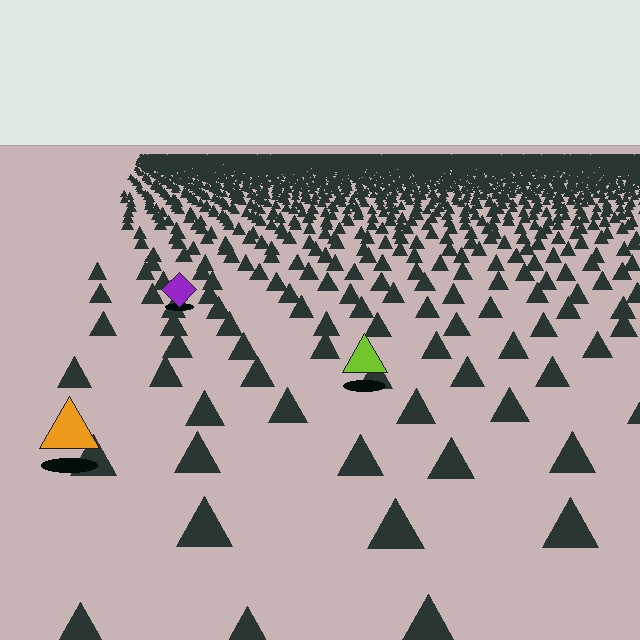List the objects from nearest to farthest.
From nearest to farthest: the orange triangle, the lime triangle, the purple diamond.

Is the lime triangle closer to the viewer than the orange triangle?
No. The orange triangle is closer — you can tell from the texture gradient: the ground texture is coarser near it.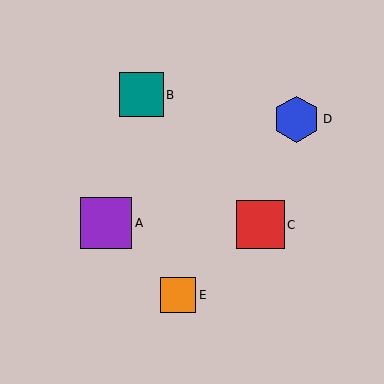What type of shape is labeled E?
Shape E is an orange square.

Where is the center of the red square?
The center of the red square is at (260, 225).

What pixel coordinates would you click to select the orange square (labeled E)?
Click at (178, 295) to select the orange square E.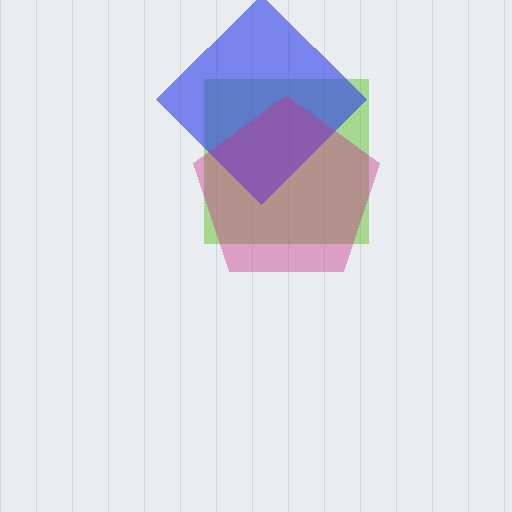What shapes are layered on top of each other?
The layered shapes are: a lime square, a blue diamond, a magenta pentagon.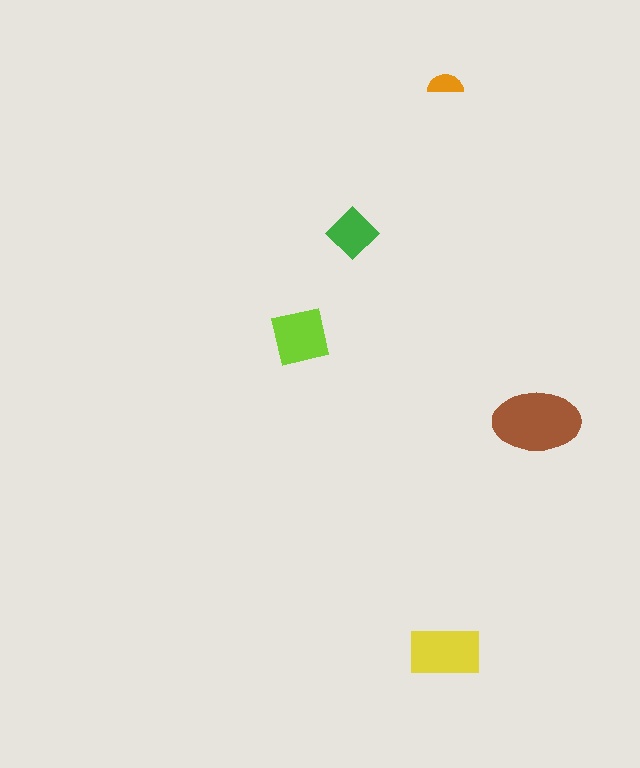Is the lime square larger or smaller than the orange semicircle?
Larger.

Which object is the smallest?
The orange semicircle.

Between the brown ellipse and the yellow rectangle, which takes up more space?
The brown ellipse.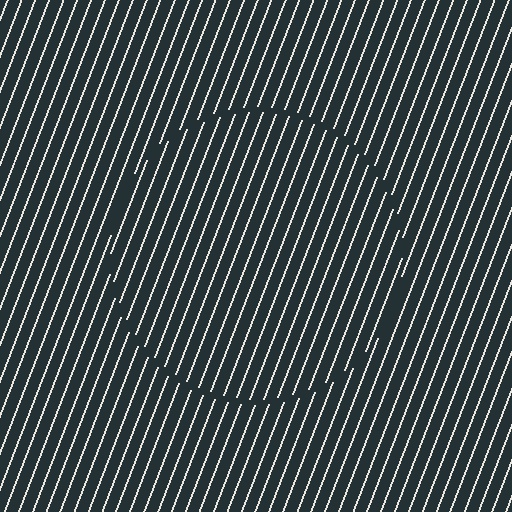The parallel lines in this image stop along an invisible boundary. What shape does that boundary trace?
An illusory circle. The interior of the shape contains the same grating, shifted by half a period — the contour is defined by the phase discontinuity where line-ends from the inner and outer gratings abut.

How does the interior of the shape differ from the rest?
The interior of the shape contains the same grating, shifted by half a period — the contour is defined by the phase discontinuity where line-ends from the inner and outer gratings abut.